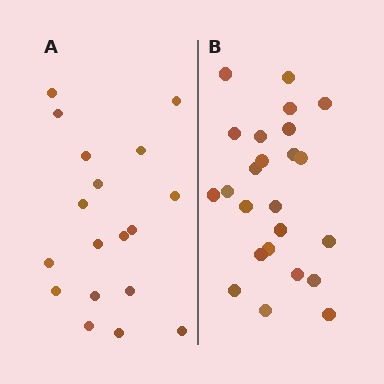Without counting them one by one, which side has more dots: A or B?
Region B (the right region) has more dots.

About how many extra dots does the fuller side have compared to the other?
Region B has about 6 more dots than region A.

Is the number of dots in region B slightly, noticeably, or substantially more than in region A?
Region B has noticeably more, but not dramatically so. The ratio is roughly 1.3 to 1.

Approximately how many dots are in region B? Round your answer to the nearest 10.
About 20 dots. (The exact count is 24, which rounds to 20.)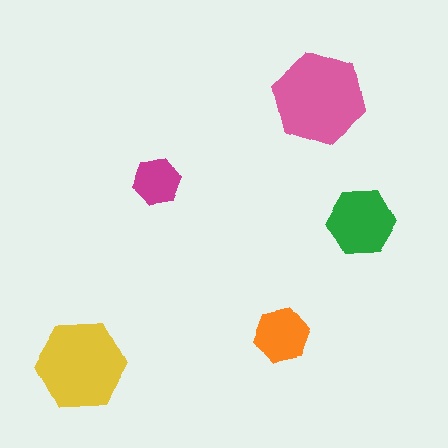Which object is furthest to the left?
The yellow hexagon is leftmost.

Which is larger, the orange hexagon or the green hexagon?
The green one.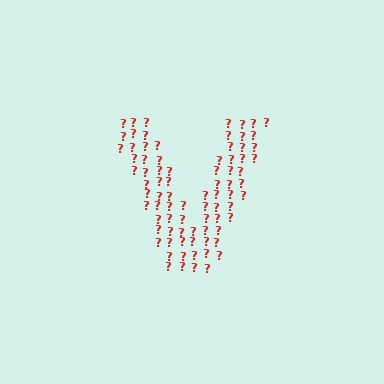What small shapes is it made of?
It is made of small question marks.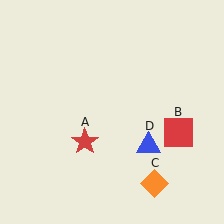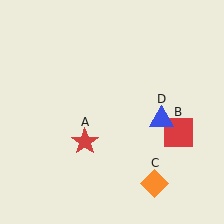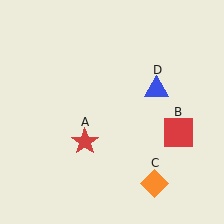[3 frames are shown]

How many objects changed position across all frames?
1 object changed position: blue triangle (object D).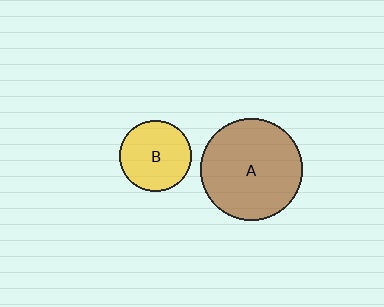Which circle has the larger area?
Circle A (brown).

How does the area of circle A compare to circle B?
Approximately 2.1 times.